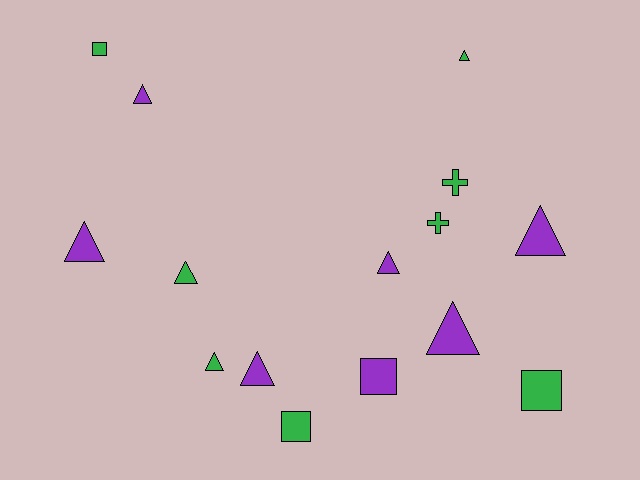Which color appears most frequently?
Green, with 8 objects.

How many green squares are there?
There are 3 green squares.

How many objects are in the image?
There are 15 objects.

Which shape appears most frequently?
Triangle, with 9 objects.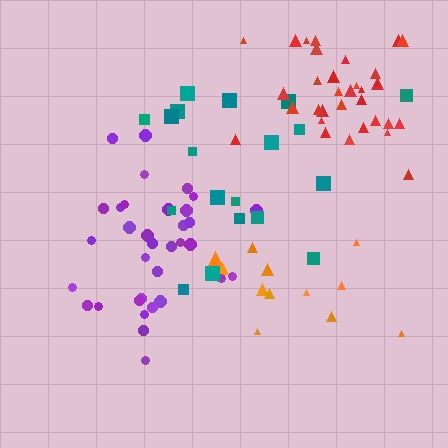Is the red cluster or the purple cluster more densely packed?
Purple.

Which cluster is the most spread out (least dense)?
Teal.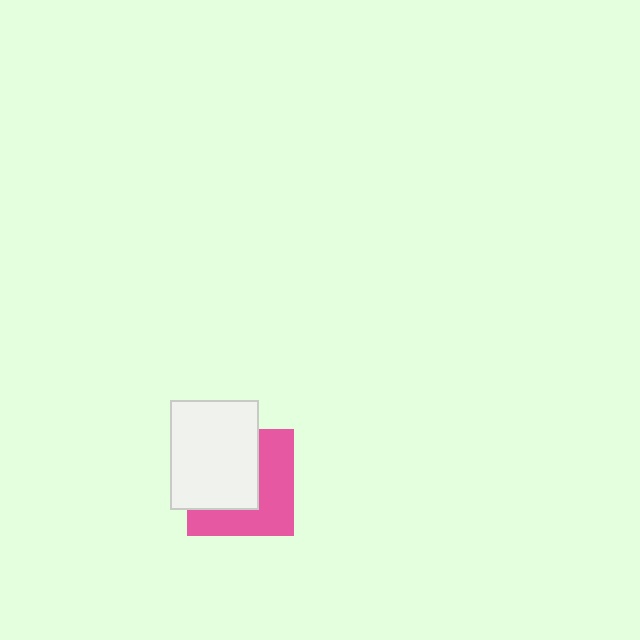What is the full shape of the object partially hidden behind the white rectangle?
The partially hidden object is a pink square.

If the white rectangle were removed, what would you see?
You would see the complete pink square.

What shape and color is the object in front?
The object in front is a white rectangle.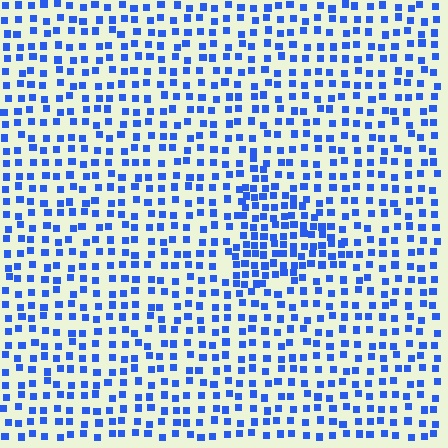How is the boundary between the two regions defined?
The boundary is defined by a change in element density (approximately 1.8x ratio). All elements are the same color, size, and shape.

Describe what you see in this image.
The image contains small blue elements arranged at two different densities. A triangle-shaped region is visible where the elements are more densely packed than the surrounding area.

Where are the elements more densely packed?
The elements are more densely packed inside the triangle boundary.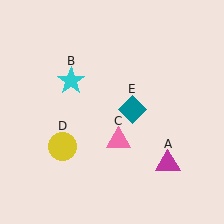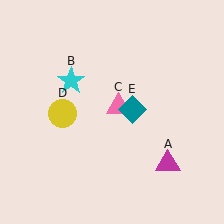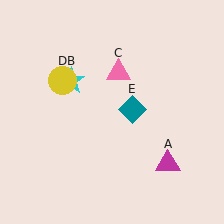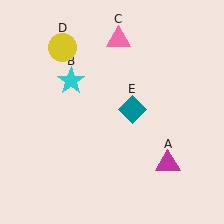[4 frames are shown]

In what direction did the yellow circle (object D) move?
The yellow circle (object D) moved up.